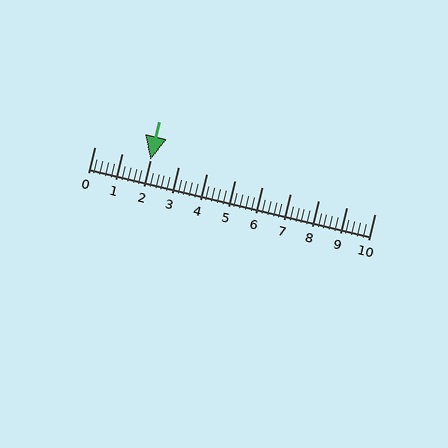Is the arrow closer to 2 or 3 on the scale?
The arrow is closer to 2.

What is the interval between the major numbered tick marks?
The major tick marks are spaced 1 units apart.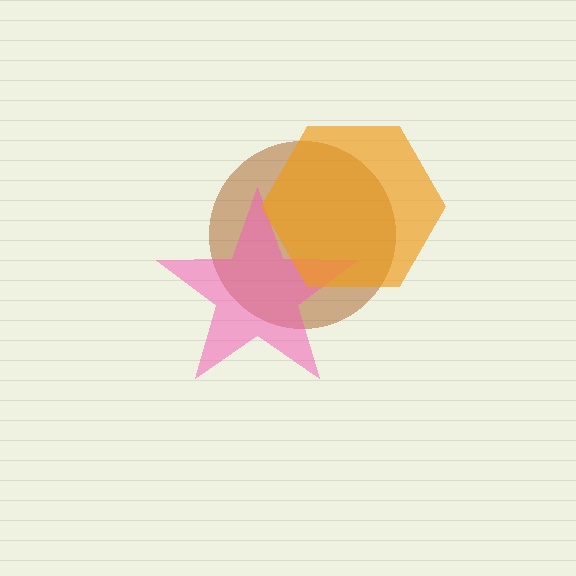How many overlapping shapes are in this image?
There are 3 overlapping shapes in the image.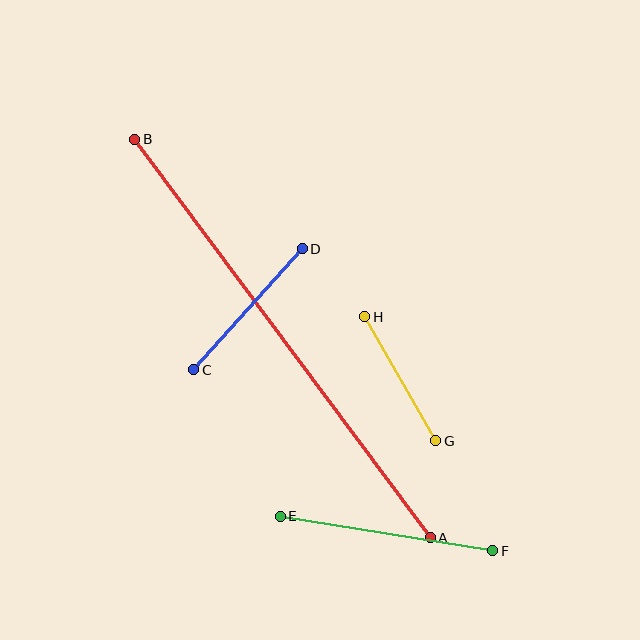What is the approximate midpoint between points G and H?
The midpoint is at approximately (400, 379) pixels.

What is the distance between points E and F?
The distance is approximately 215 pixels.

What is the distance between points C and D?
The distance is approximately 162 pixels.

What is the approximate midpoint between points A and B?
The midpoint is at approximately (282, 338) pixels.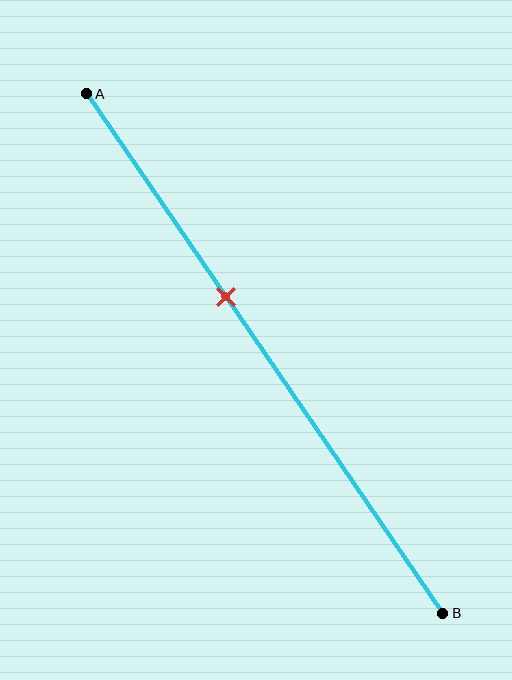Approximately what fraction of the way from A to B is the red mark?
The red mark is approximately 40% of the way from A to B.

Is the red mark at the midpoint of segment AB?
No, the mark is at about 40% from A, not at the 50% midpoint.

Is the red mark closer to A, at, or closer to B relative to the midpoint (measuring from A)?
The red mark is closer to point A than the midpoint of segment AB.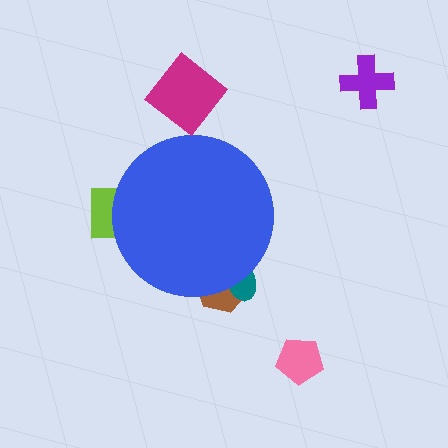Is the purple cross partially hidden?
No, the purple cross is fully visible.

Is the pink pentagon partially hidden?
No, the pink pentagon is fully visible.